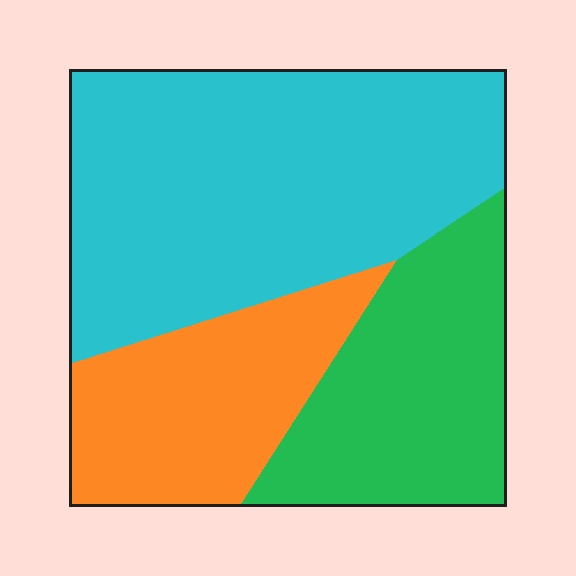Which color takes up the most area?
Cyan, at roughly 50%.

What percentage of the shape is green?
Green takes up about one quarter (1/4) of the shape.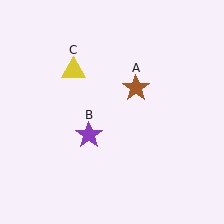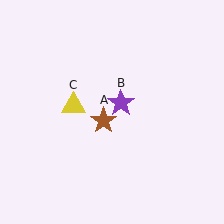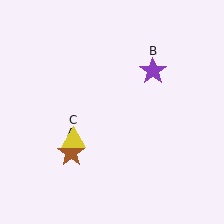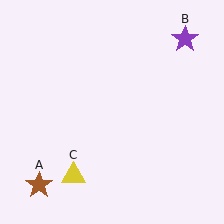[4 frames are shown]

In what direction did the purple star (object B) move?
The purple star (object B) moved up and to the right.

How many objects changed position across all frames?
3 objects changed position: brown star (object A), purple star (object B), yellow triangle (object C).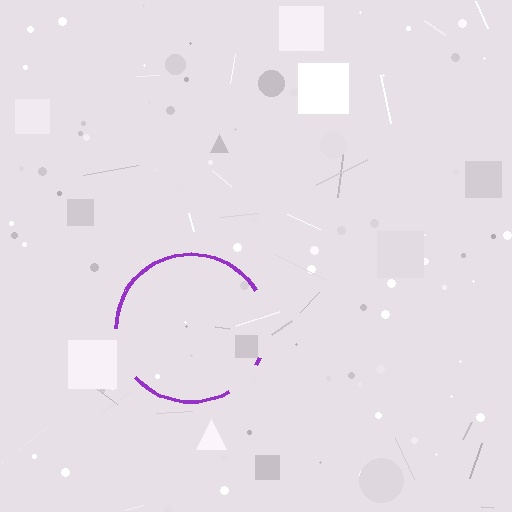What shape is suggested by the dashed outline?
The dashed outline suggests a circle.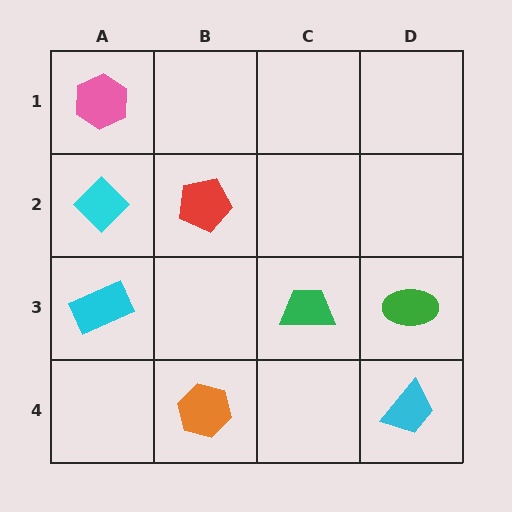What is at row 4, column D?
A cyan trapezoid.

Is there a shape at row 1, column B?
No, that cell is empty.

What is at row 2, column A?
A cyan diamond.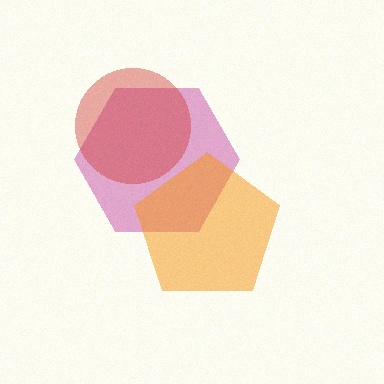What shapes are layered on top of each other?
The layered shapes are: a magenta hexagon, a red circle, an orange pentagon.